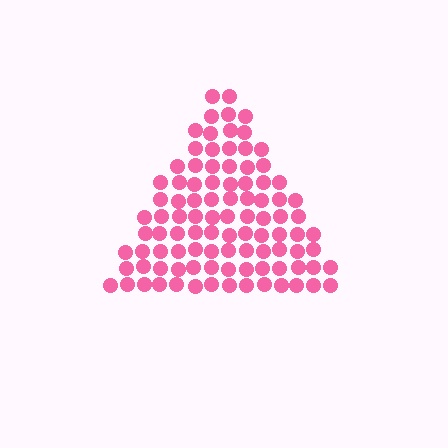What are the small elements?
The small elements are circles.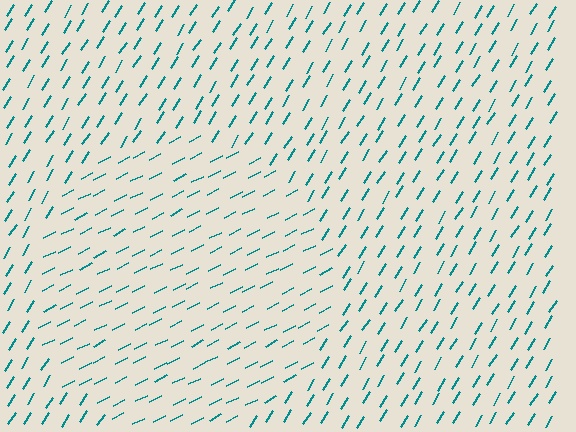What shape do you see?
I see a circle.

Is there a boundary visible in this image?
Yes, there is a texture boundary formed by a change in line orientation.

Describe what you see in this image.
The image is filled with small teal line segments. A circle region in the image has lines oriented differently from the surrounding lines, creating a visible texture boundary.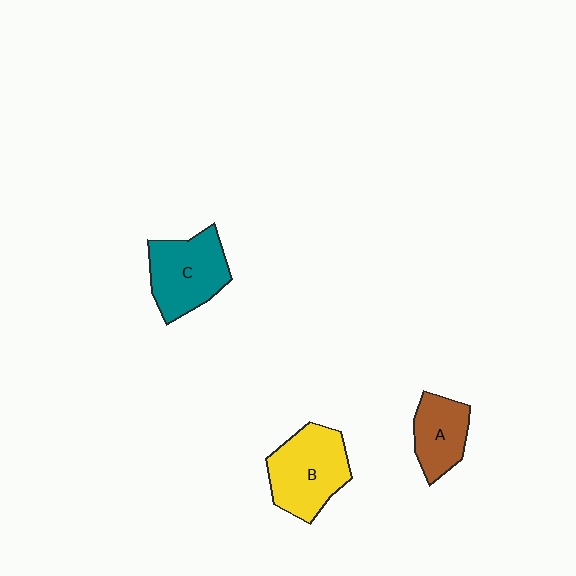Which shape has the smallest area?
Shape A (brown).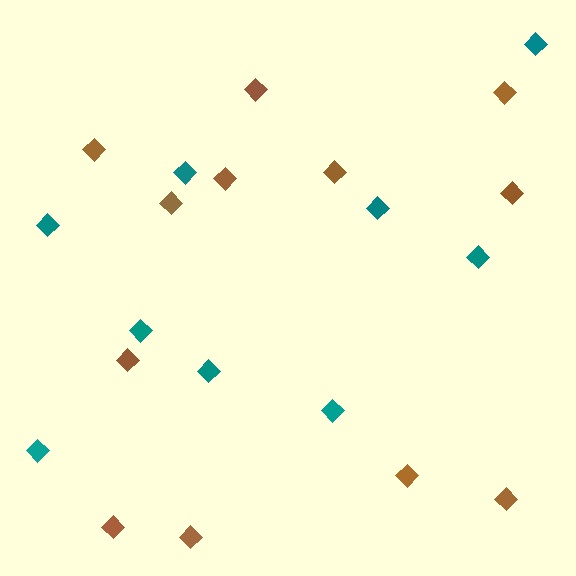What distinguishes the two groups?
There are 2 groups: one group of brown diamonds (12) and one group of teal diamonds (9).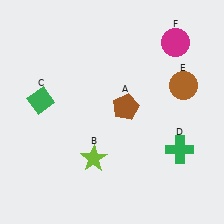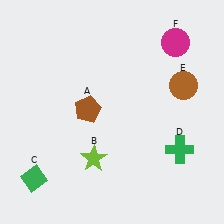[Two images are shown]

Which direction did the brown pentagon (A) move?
The brown pentagon (A) moved left.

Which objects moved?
The objects that moved are: the brown pentagon (A), the green diamond (C).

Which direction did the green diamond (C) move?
The green diamond (C) moved down.